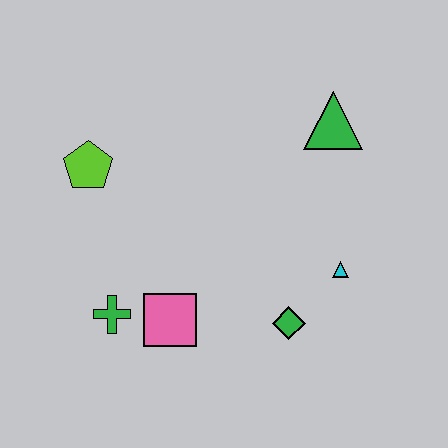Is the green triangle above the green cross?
Yes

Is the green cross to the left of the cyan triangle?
Yes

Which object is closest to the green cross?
The pink square is closest to the green cross.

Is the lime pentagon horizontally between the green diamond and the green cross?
No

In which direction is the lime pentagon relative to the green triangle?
The lime pentagon is to the left of the green triangle.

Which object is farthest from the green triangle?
The green cross is farthest from the green triangle.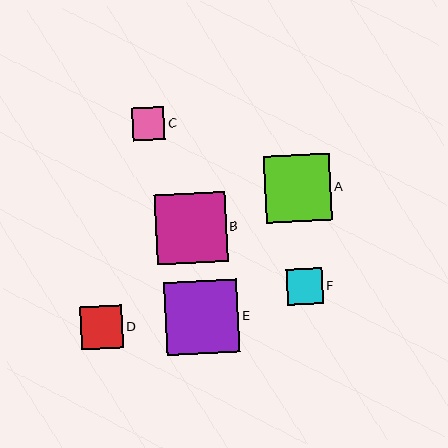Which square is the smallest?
Square C is the smallest with a size of approximately 33 pixels.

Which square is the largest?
Square E is the largest with a size of approximately 73 pixels.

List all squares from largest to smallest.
From largest to smallest: E, B, A, D, F, C.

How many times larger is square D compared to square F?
Square D is approximately 1.2 times the size of square F.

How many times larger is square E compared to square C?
Square E is approximately 2.2 times the size of square C.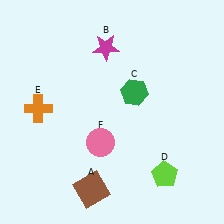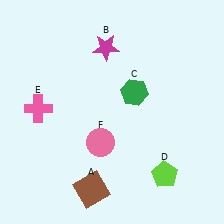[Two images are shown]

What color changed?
The cross (E) changed from orange in Image 1 to pink in Image 2.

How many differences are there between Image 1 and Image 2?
There is 1 difference between the two images.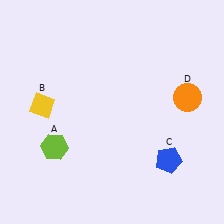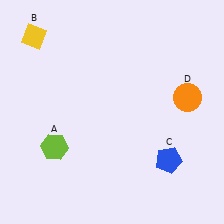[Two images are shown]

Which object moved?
The yellow diamond (B) moved up.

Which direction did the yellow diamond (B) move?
The yellow diamond (B) moved up.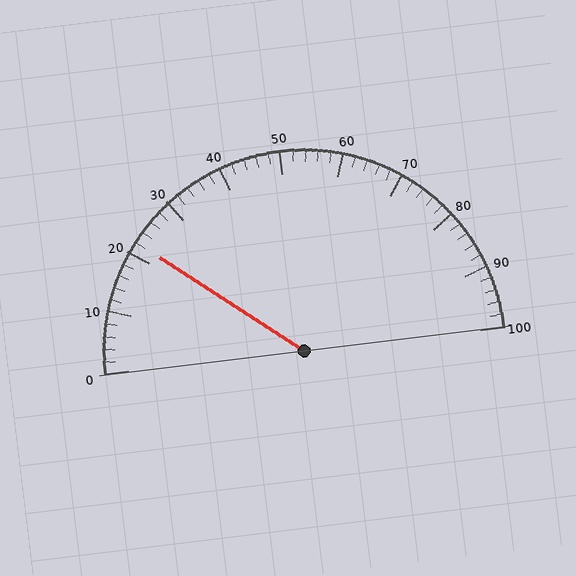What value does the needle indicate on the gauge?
The needle indicates approximately 22.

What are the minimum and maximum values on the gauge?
The gauge ranges from 0 to 100.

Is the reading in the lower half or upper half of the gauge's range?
The reading is in the lower half of the range (0 to 100).